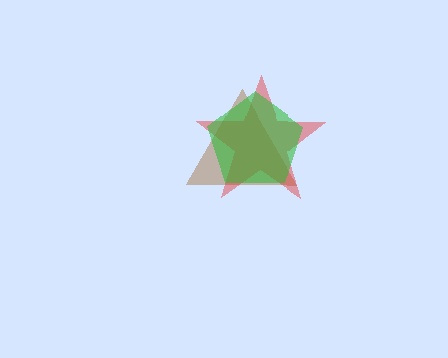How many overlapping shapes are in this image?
There are 3 overlapping shapes in the image.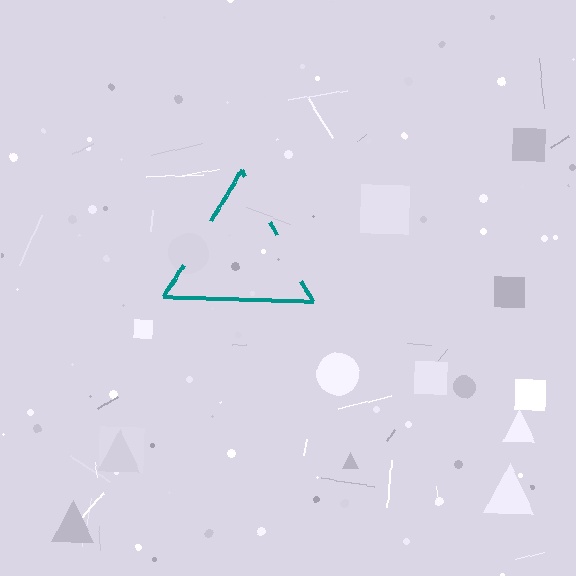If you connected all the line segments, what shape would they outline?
They would outline a triangle.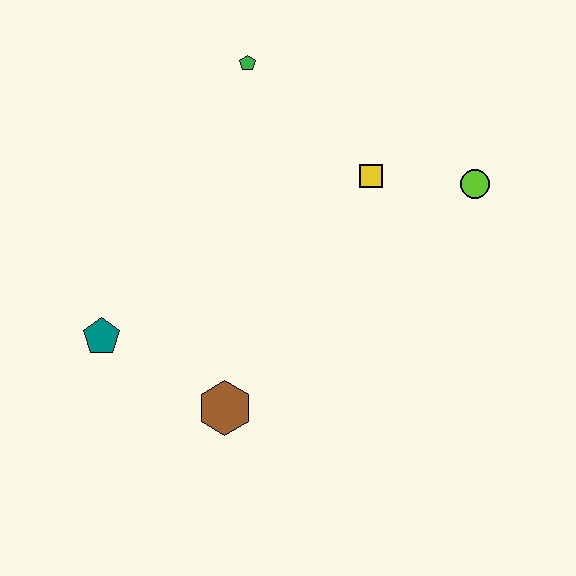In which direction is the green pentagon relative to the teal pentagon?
The green pentagon is above the teal pentagon.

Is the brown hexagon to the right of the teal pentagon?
Yes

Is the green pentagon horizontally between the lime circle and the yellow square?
No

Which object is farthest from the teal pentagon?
The lime circle is farthest from the teal pentagon.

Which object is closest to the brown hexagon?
The teal pentagon is closest to the brown hexagon.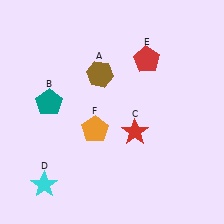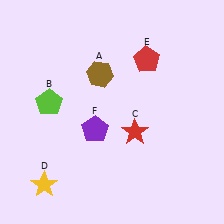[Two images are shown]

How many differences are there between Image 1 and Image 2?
There are 3 differences between the two images.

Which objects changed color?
B changed from teal to lime. D changed from cyan to yellow. F changed from orange to purple.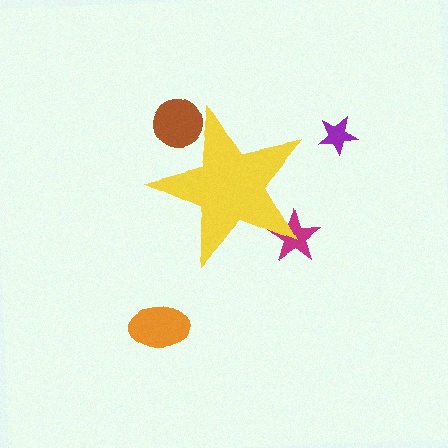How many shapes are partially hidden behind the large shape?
2 shapes are partially hidden.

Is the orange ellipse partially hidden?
No, the orange ellipse is fully visible.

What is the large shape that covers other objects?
A yellow star.